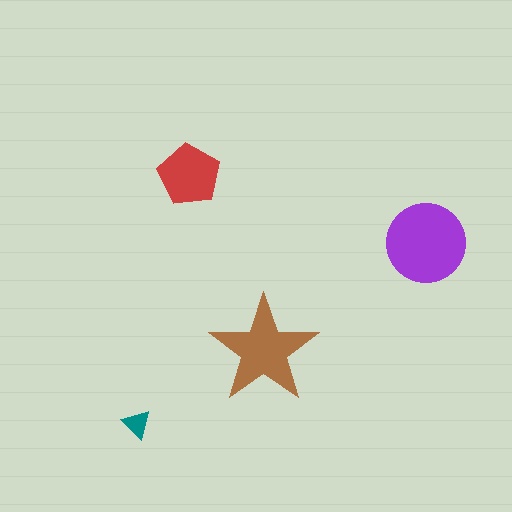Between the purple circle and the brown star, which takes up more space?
The purple circle.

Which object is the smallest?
The teal triangle.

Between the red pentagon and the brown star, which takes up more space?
The brown star.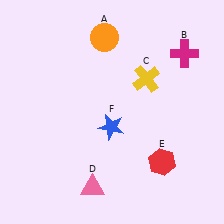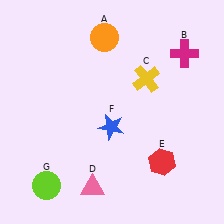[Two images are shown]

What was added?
A lime circle (G) was added in Image 2.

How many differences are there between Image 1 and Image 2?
There is 1 difference between the two images.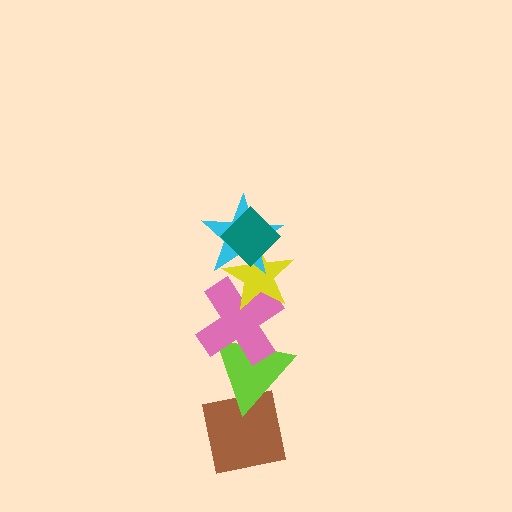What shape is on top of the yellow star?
The cyan star is on top of the yellow star.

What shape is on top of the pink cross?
The yellow star is on top of the pink cross.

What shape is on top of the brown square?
The lime triangle is on top of the brown square.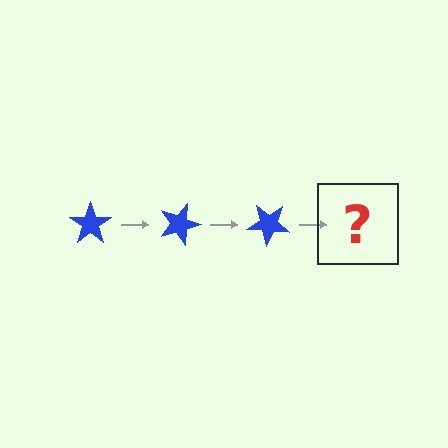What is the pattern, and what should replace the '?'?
The pattern is that the star rotates 20 degrees each step. The '?' should be a blue star rotated 60 degrees.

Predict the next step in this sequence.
The next step is a blue star rotated 60 degrees.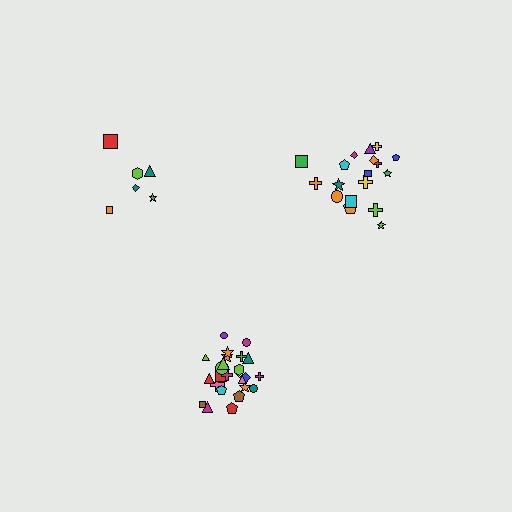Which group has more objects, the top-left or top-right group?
The top-right group.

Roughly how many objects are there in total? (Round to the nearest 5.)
Roughly 50 objects in total.